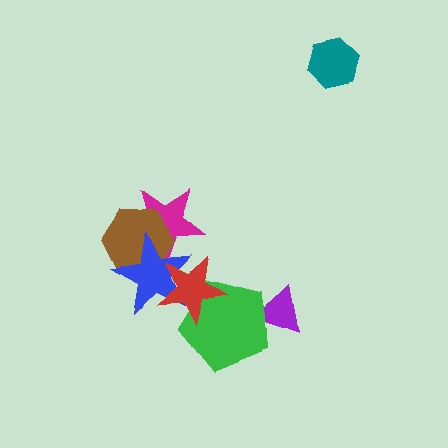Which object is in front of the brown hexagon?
The blue star is in front of the brown hexagon.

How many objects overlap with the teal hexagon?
0 objects overlap with the teal hexagon.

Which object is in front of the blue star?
The red star is in front of the blue star.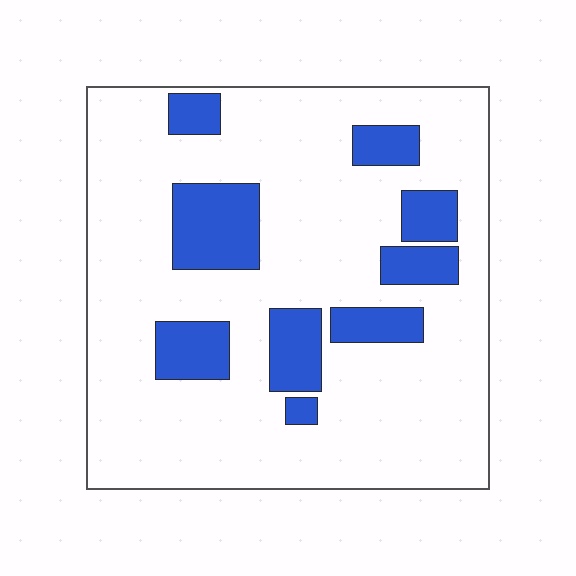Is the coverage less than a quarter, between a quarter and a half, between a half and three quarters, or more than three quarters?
Less than a quarter.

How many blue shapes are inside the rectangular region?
9.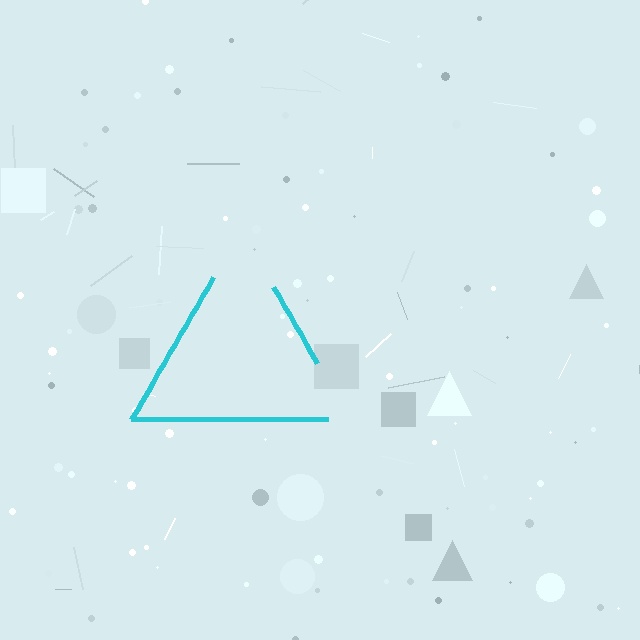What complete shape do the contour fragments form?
The contour fragments form a triangle.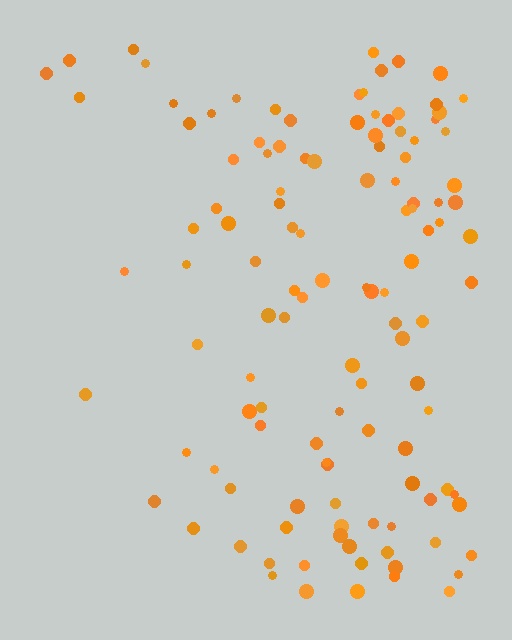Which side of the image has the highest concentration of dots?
The right.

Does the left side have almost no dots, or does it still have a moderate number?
Still a moderate number, just noticeably fewer than the right.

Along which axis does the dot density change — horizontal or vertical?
Horizontal.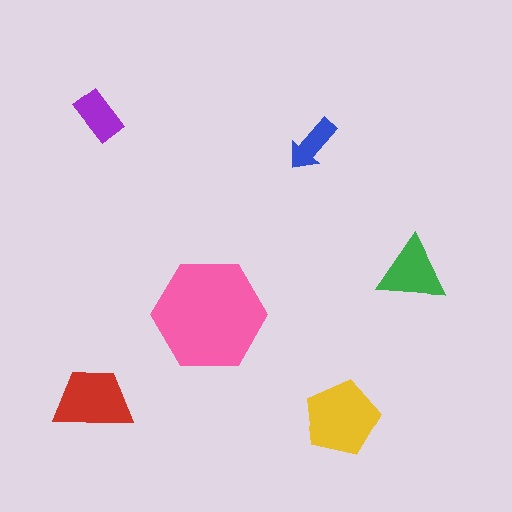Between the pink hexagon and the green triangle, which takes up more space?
The pink hexagon.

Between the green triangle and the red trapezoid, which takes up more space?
The red trapezoid.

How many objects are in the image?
There are 6 objects in the image.